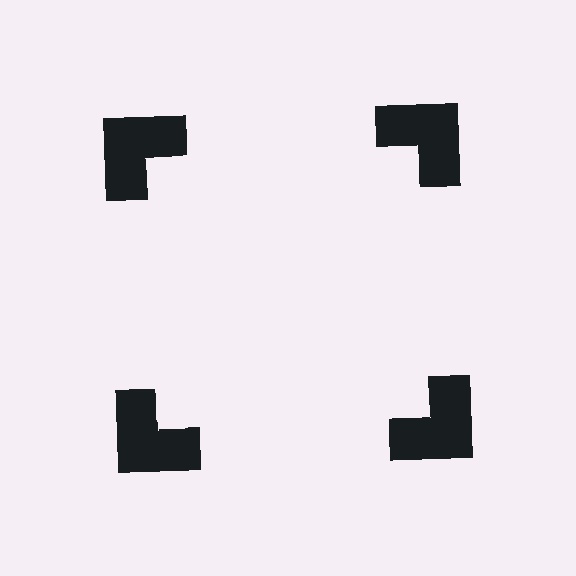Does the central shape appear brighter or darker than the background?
It typically appears slightly brighter than the background, even though no actual brightness change is drawn.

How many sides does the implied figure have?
4 sides.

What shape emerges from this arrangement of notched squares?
An illusory square — its edges are inferred from the aligned wedge cuts in the notched squares, not physically drawn.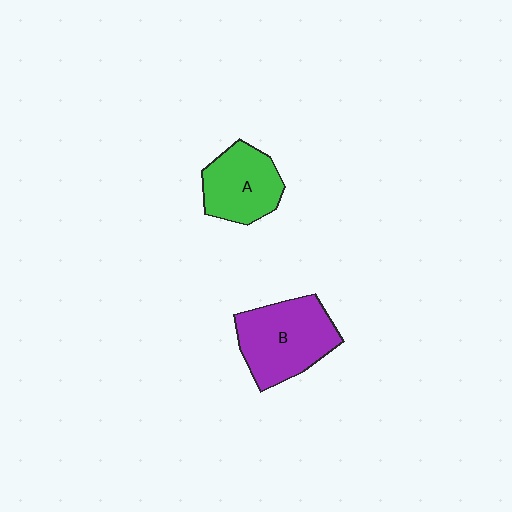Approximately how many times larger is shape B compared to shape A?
Approximately 1.3 times.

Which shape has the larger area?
Shape B (purple).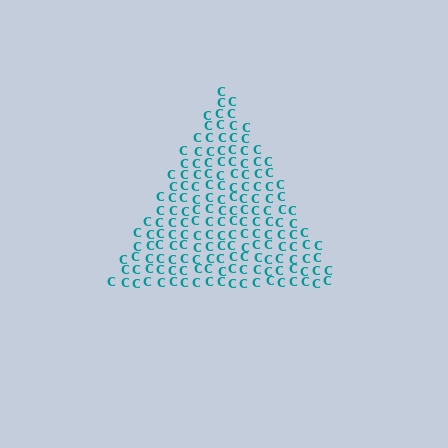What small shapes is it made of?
It is made of small letter C's.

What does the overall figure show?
The overall figure shows a triangle.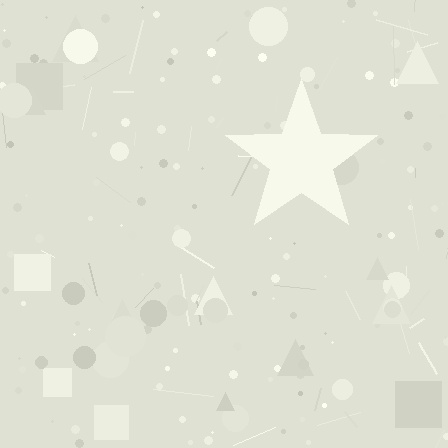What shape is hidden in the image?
A star is hidden in the image.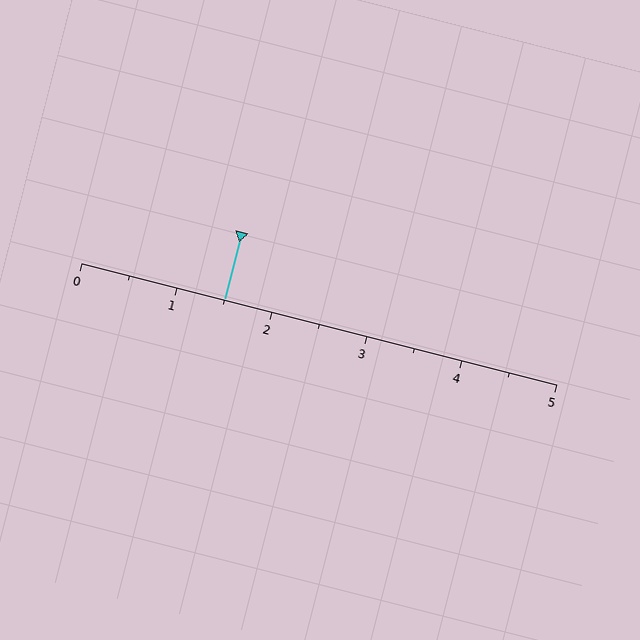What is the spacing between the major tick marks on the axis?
The major ticks are spaced 1 apart.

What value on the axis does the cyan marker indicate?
The marker indicates approximately 1.5.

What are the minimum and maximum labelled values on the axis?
The axis runs from 0 to 5.